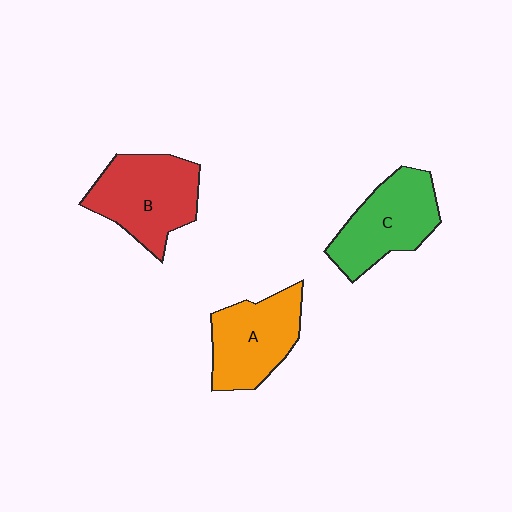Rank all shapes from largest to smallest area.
From largest to smallest: B (red), C (green), A (orange).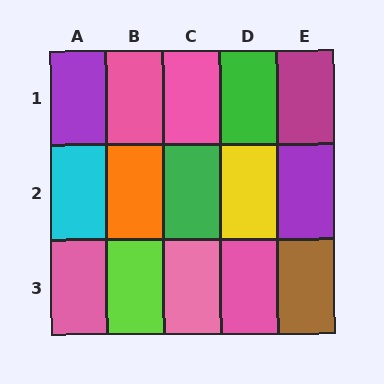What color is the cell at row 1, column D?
Green.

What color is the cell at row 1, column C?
Pink.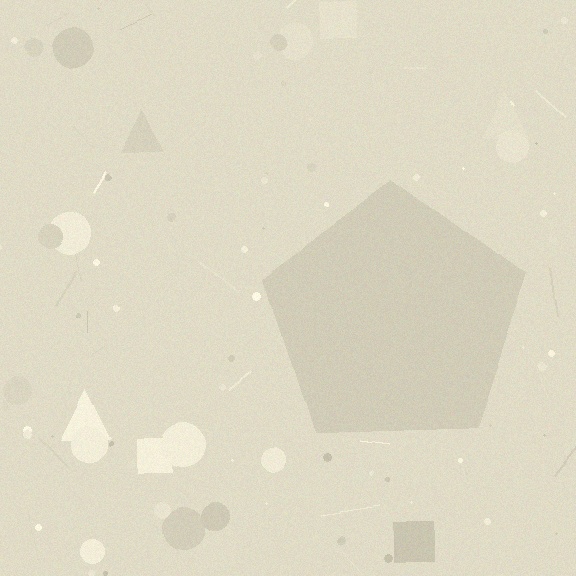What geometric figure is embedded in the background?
A pentagon is embedded in the background.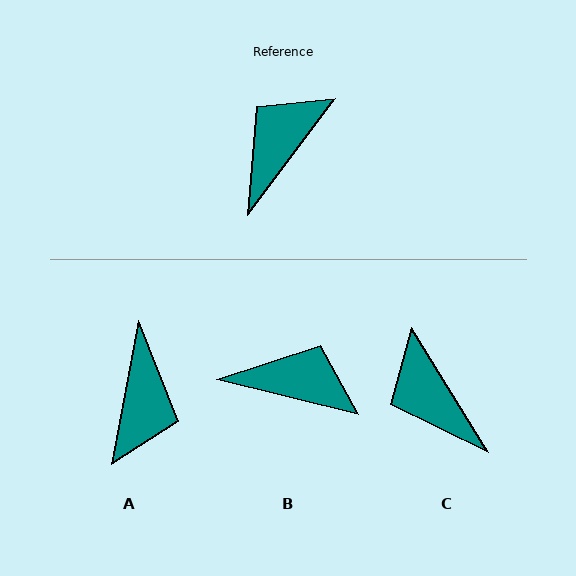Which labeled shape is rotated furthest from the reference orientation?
A, about 154 degrees away.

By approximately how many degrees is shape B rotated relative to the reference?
Approximately 67 degrees clockwise.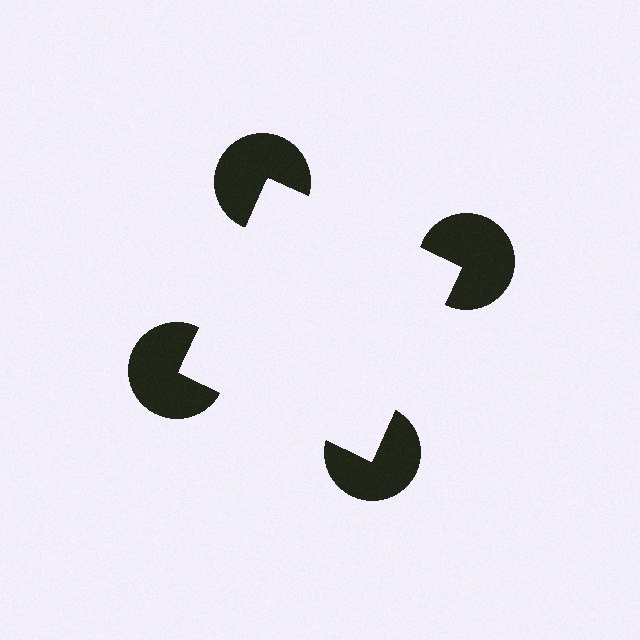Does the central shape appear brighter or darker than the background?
It typically appears slightly brighter than the background, even though no actual brightness change is drawn.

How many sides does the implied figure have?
4 sides.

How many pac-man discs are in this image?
There are 4 — one at each vertex of the illusory square.